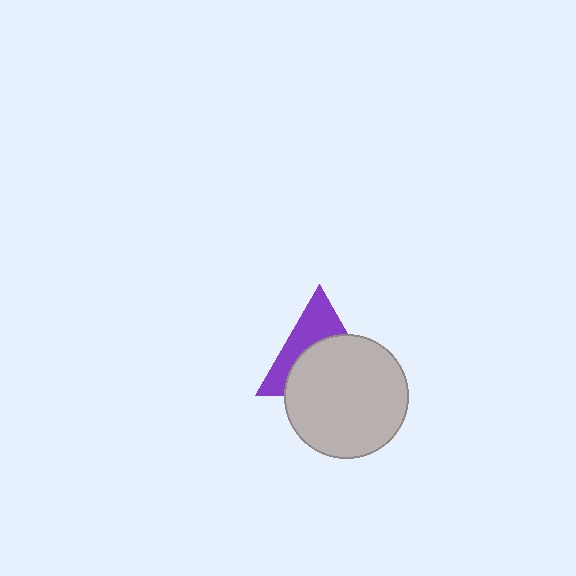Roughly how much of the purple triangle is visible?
A small part of it is visible (roughly 42%).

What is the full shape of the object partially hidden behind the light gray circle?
The partially hidden object is a purple triangle.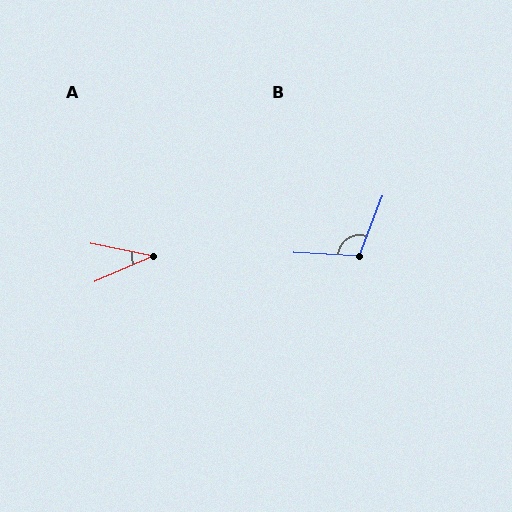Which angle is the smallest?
A, at approximately 36 degrees.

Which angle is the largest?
B, at approximately 108 degrees.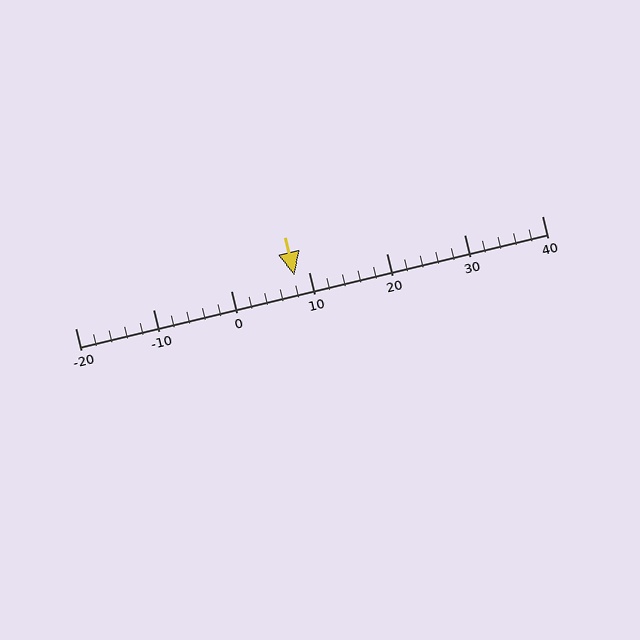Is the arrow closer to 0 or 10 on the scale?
The arrow is closer to 10.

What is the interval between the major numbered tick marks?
The major tick marks are spaced 10 units apart.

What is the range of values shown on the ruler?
The ruler shows values from -20 to 40.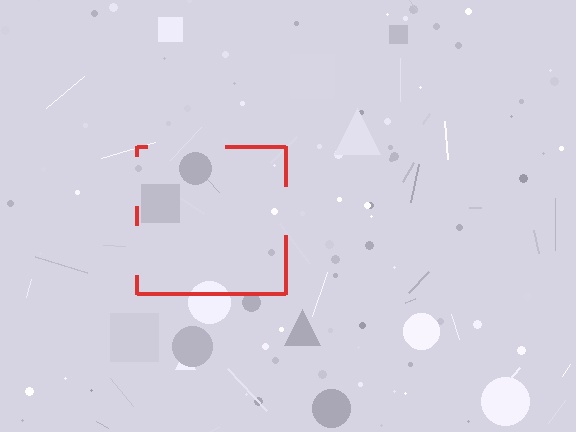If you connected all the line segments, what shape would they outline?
They would outline a square.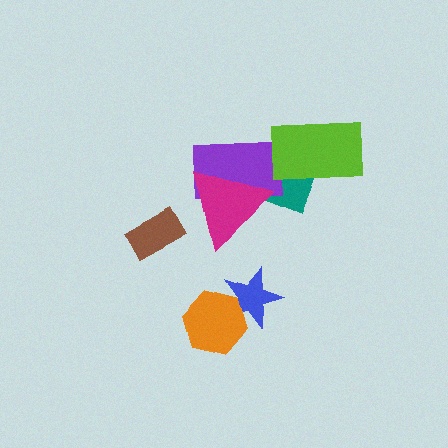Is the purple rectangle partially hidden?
Yes, it is partially covered by another shape.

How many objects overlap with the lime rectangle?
1 object overlaps with the lime rectangle.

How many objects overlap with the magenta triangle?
2 objects overlap with the magenta triangle.